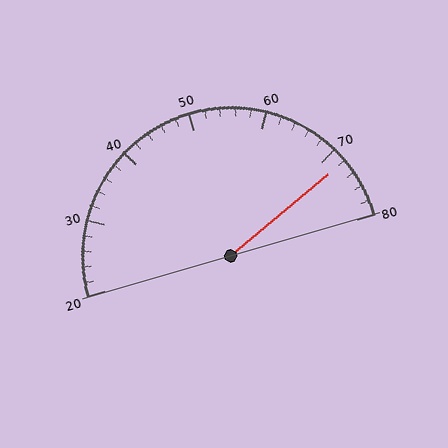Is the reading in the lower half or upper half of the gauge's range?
The reading is in the upper half of the range (20 to 80).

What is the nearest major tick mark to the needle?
The nearest major tick mark is 70.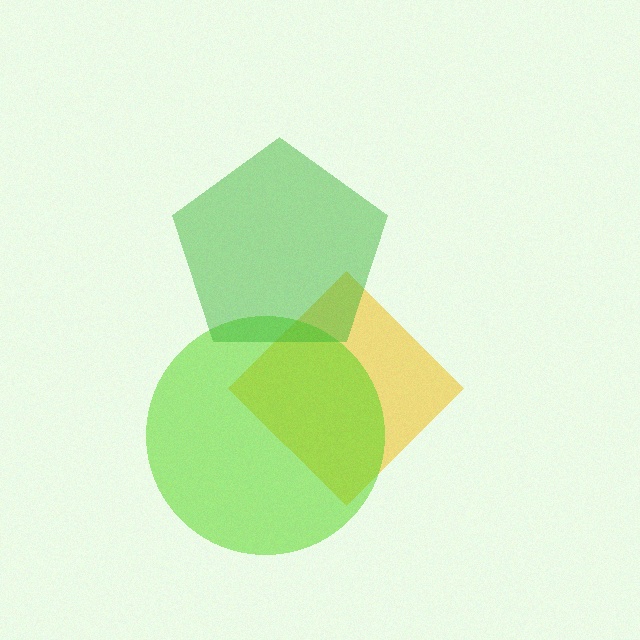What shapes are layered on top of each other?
The layered shapes are: a yellow diamond, a lime circle, a green pentagon.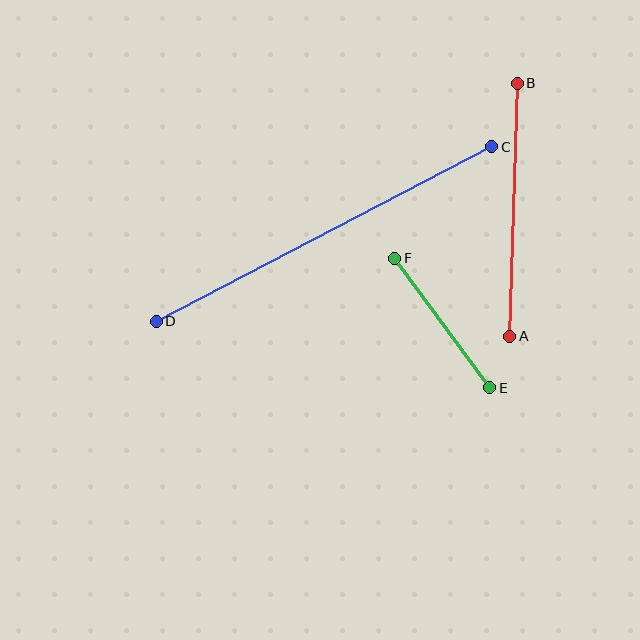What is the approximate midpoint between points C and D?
The midpoint is at approximately (324, 234) pixels.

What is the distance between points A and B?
The distance is approximately 253 pixels.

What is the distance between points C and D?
The distance is approximately 378 pixels.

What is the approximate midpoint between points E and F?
The midpoint is at approximately (442, 323) pixels.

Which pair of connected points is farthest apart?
Points C and D are farthest apart.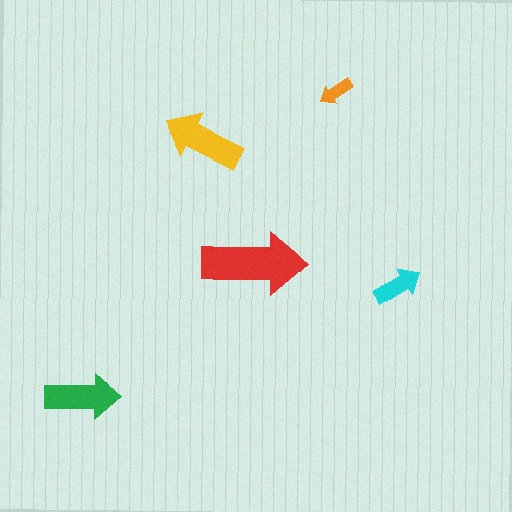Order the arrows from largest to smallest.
the red one, the yellow one, the green one, the cyan one, the orange one.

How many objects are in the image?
There are 5 objects in the image.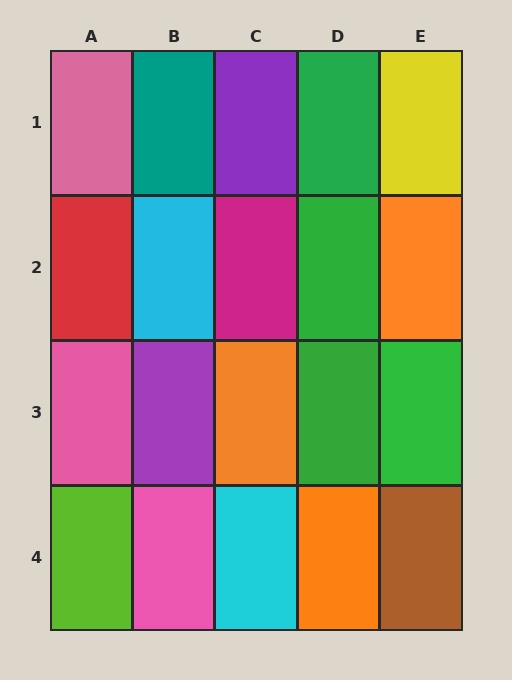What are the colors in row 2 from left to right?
Red, cyan, magenta, green, orange.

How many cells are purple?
2 cells are purple.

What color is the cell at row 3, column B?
Purple.